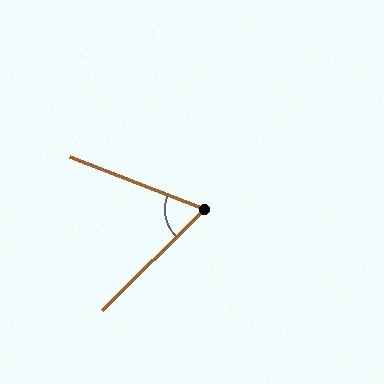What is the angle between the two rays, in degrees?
Approximately 66 degrees.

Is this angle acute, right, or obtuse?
It is acute.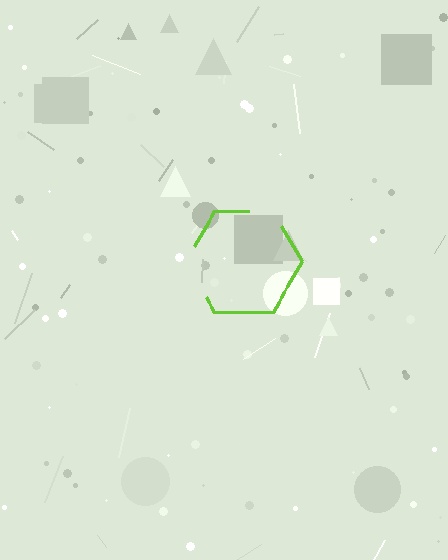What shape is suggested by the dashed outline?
The dashed outline suggests a hexagon.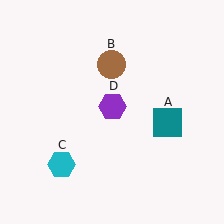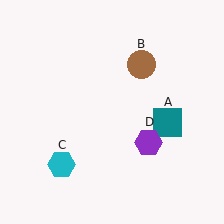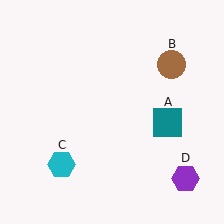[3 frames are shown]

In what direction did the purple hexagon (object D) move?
The purple hexagon (object D) moved down and to the right.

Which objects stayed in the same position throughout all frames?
Teal square (object A) and cyan hexagon (object C) remained stationary.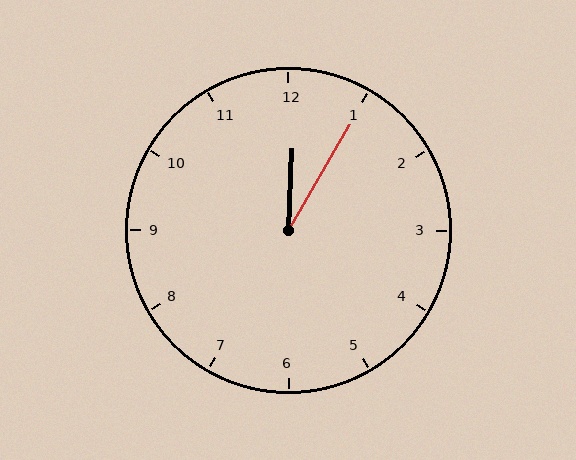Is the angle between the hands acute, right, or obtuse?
It is acute.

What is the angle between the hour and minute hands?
Approximately 28 degrees.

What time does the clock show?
12:05.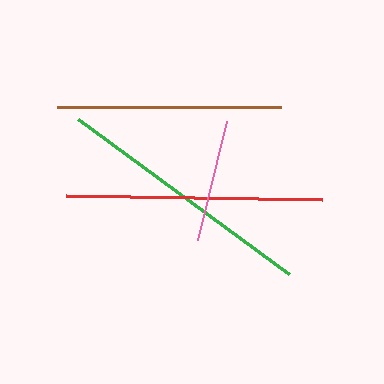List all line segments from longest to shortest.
From longest to shortest: green, red, brown, pink.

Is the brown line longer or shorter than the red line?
The red line is longer than the brown line.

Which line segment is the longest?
The green line is the longest at approximately 262 pixels.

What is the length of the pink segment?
The pink segment is approximately 122 pixels long.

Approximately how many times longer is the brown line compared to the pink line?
The brown line is approximately 1.8 times the length of the pink line.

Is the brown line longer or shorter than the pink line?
The brown line is longer than the pink line.